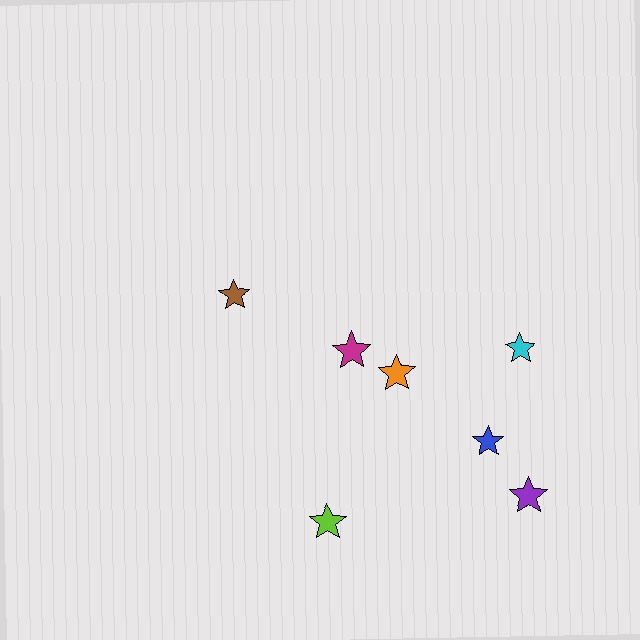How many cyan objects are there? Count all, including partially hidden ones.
There is 1 cyan object.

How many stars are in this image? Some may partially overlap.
There are 7 stars.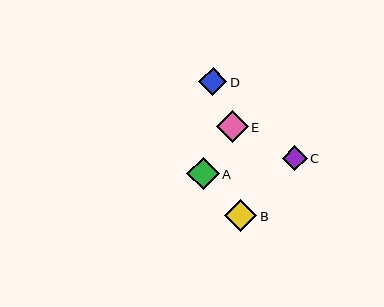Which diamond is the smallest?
Diamond C is the smallest with a size of approximately 25 pixels.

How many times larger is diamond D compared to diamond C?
Diamond D is approximately 1.1 times the size of diamond C.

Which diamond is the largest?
Diamond A is the largest with a size of approximately 33 pixels.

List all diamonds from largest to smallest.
From largest to smallest: A, B, E, D, C.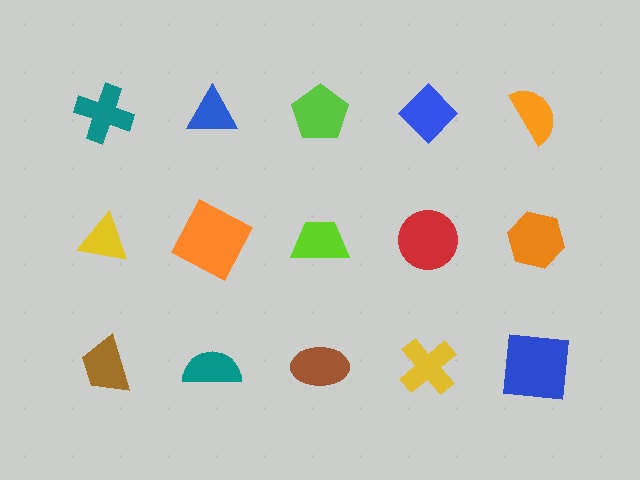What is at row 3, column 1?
A brown trapezoid.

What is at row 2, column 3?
A lime trapezoid.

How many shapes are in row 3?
5 shapes.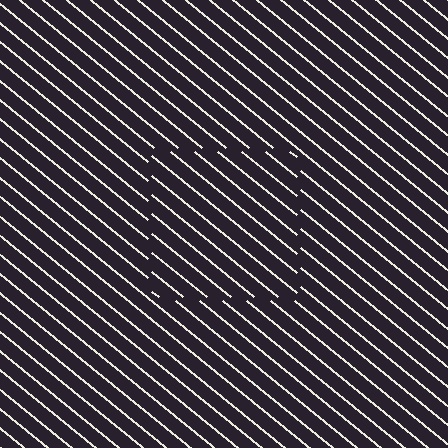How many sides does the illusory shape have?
4 sides — the line-ends trace a square.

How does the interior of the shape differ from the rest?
The interior of the shape contains the same grating, shifted by half a period — the contour is defined by the phase discontinuity where line-ends from the inner and outer gratings abut.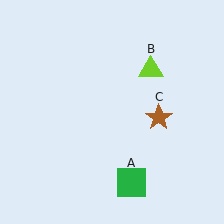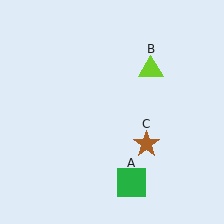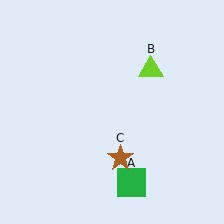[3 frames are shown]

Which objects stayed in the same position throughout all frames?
Green square (object A) and lime triangle (object B) remained stationary.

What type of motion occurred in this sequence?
The brown star (object C) rotated clockwise around the center of the scene.